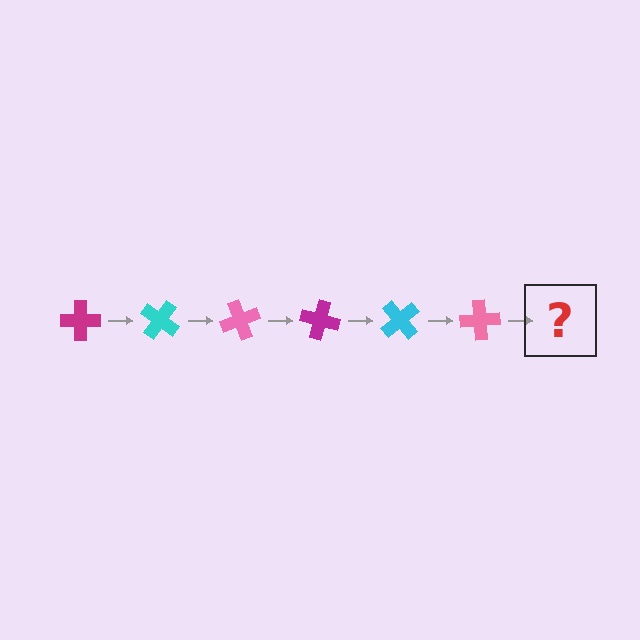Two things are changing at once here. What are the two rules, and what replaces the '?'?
The two rules are that it rotates 35 degrees each step and the color cycles through magenta, cyan, and pink. The '?' should be a magenta cross, rotated 210 degrees from the start.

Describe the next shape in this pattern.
It should be a magenta cross, rotated 210 degrees from the start.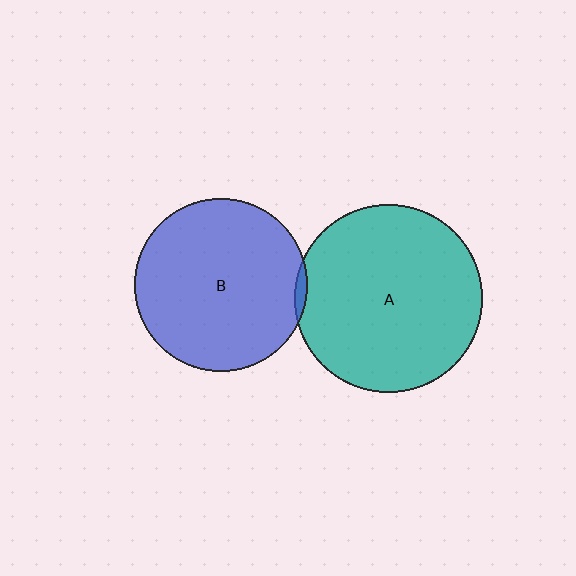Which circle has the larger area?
Circle A (teal).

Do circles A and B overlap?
Yes.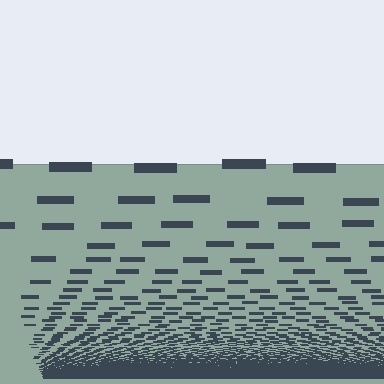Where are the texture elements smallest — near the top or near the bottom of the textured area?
Near the bottom.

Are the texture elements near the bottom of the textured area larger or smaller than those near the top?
Smaller. The gradient is inverted — elements near the bottom are smaller and denser.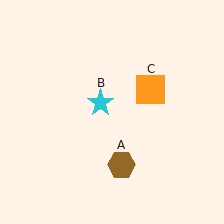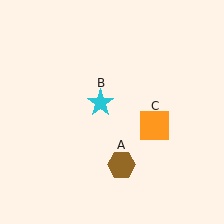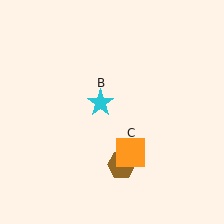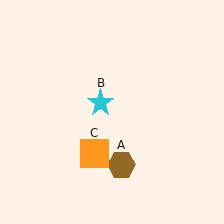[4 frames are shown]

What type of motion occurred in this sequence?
The orange square (object C) rotated clockwise around the center of the scene.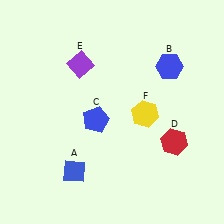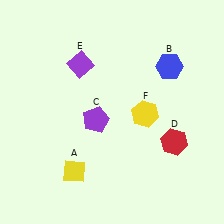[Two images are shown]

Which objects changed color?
A changed from blue to yellow. C changed from blue to purple.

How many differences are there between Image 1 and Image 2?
There are 2 differences between the two images.